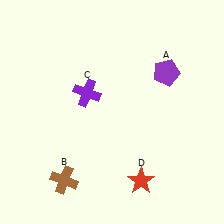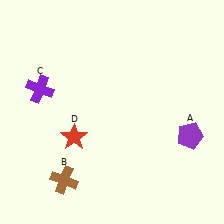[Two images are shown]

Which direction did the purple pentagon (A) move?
The purple pentagon (A) moved down.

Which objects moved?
The objects that moved are: the purple pentagon (A), the purple cross (C), the red star (D).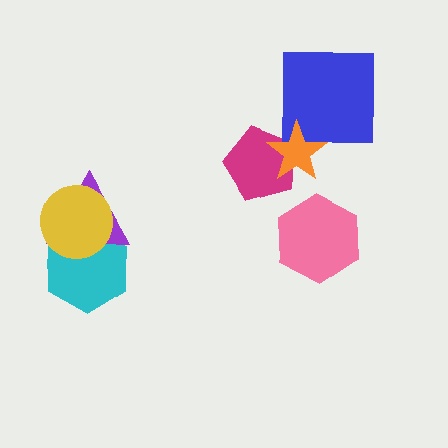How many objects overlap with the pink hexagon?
0 objects overlap with the pink hexagon.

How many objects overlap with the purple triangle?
2 objects overlap with the purple triangle.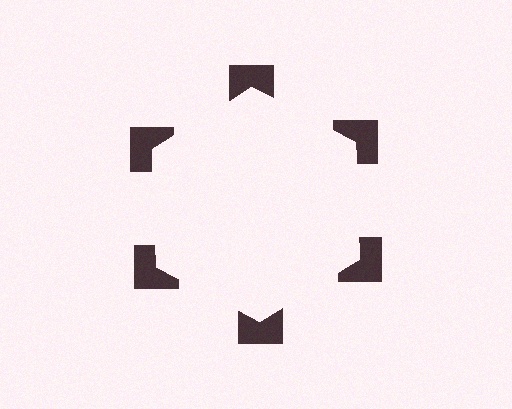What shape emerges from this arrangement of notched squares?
An illusory hexagon — its edges are inferred from the aligned wedge cuts in the notched squares, not physically drawn.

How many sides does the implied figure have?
6 sides.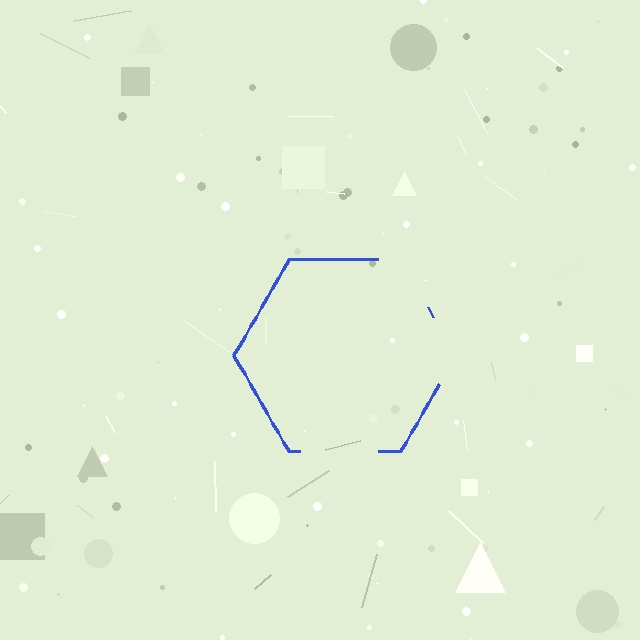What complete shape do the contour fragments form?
The contour fragments form a hexagon.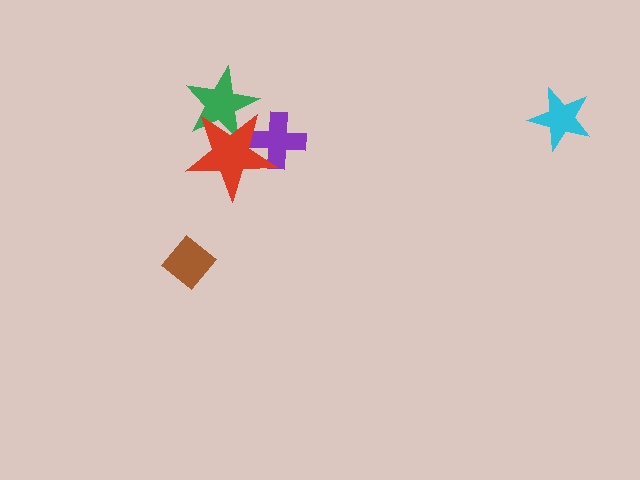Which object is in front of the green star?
The red star is in front of the green star.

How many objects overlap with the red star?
2 objects overlap with the red star.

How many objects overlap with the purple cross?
1 object overlaps with the purple cross.